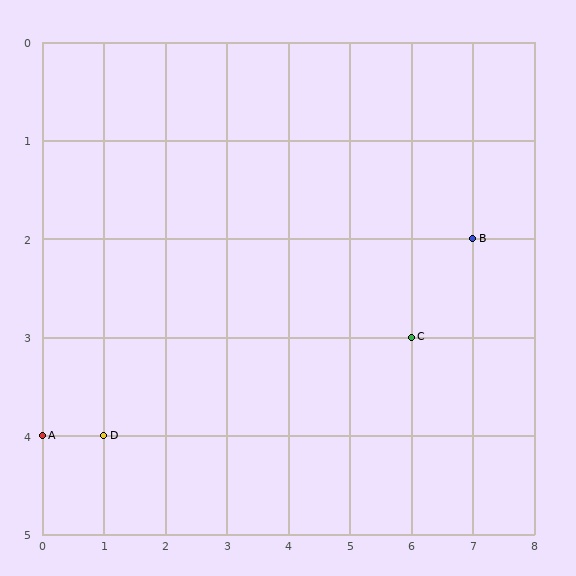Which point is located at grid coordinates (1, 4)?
Point D is at (1, 4).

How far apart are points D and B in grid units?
Points D and B are 6 columns and 2 rows apart (about 6.3 grid units diagonally).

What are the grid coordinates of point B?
Point B is at grid coordinates (7, 2).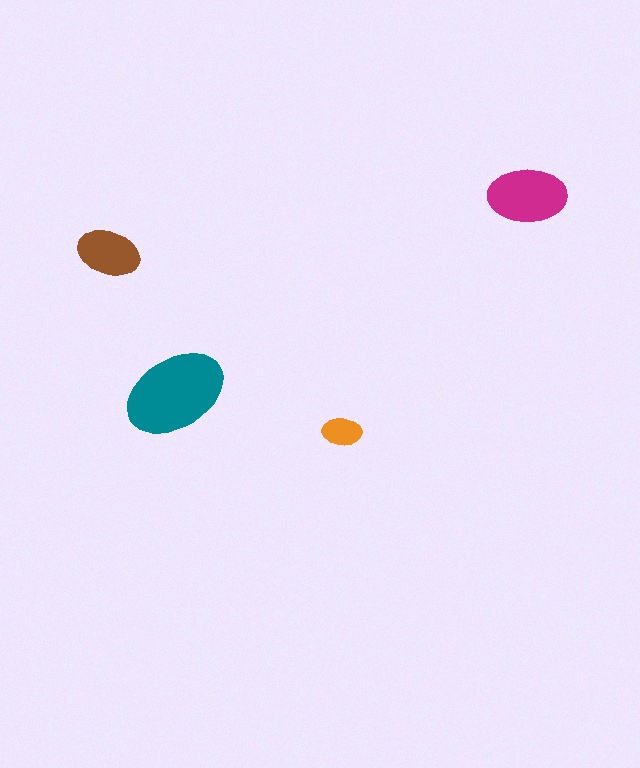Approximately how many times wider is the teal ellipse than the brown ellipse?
About 1.5 times wider.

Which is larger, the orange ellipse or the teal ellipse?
The teal one.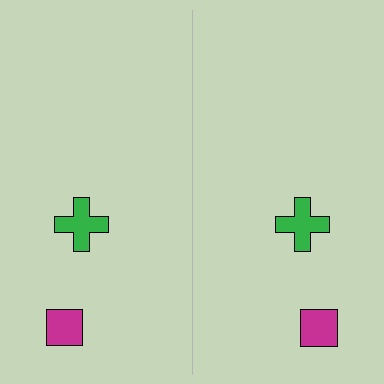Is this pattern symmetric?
Yes, this pattern has bilateral (reflection) symmetry.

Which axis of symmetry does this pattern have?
The pattern has a vertical axis of symmetry running through the center of the image.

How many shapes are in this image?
There are 4 shapes in this image.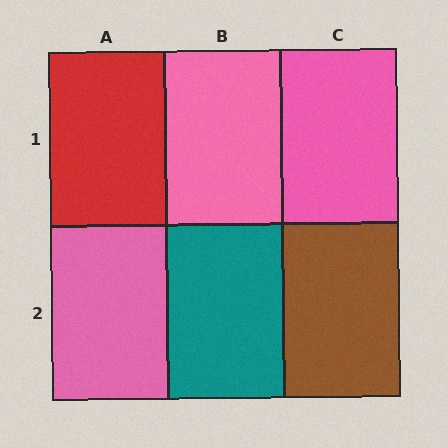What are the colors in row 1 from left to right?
Red, pink, pink.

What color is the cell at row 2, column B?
Teal.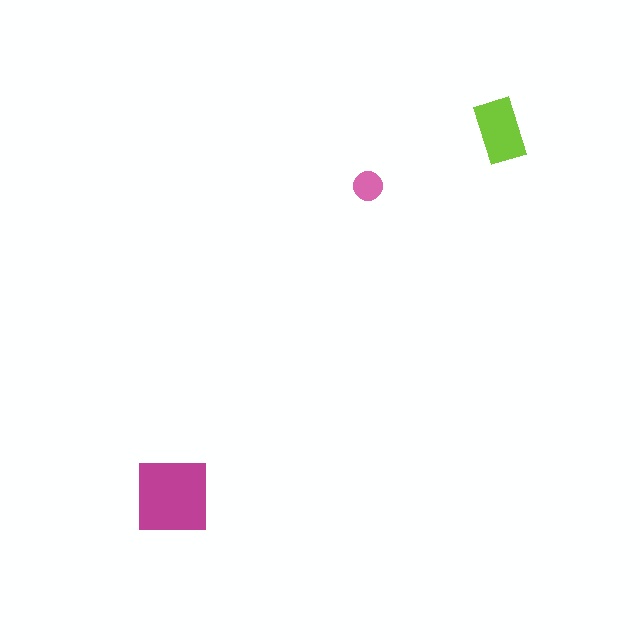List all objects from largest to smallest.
The magenta square, the lime rectangle, the pink circle.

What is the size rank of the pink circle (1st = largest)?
3rd.